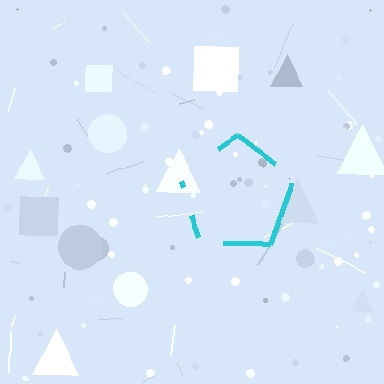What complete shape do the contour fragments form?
The contour fragments form a pentagon.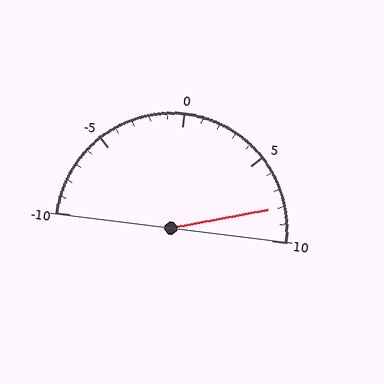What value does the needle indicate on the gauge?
The needle indicates approximately 8.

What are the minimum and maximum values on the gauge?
The gauge ranges from -10 to 10.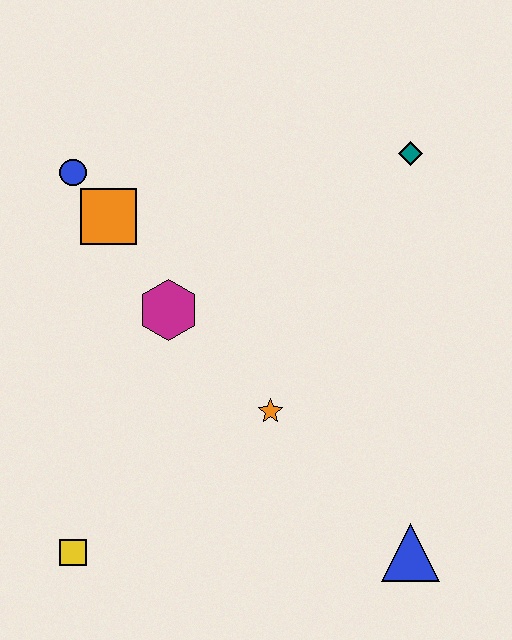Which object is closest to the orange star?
The magenta hexagon is closest to the orange star.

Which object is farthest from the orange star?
The blue circle is farthest from the orange star.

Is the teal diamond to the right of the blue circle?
Yes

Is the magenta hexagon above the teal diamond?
No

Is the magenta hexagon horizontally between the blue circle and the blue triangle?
Yes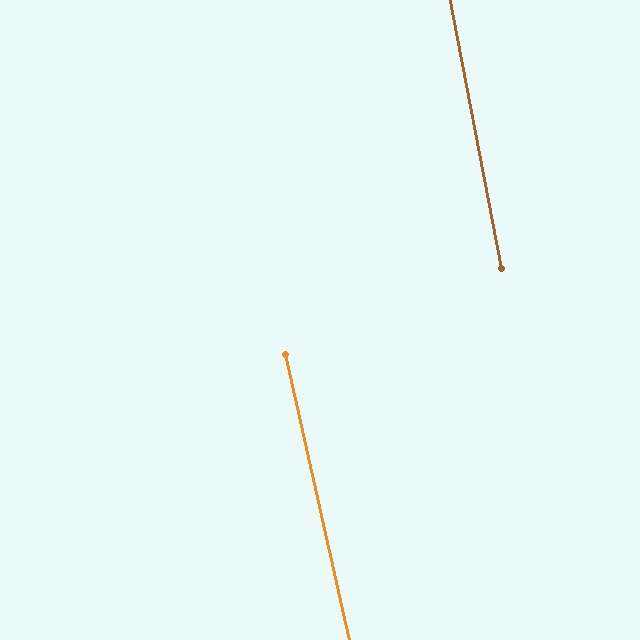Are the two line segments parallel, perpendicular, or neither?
Parallel — their directions differ by only 1.8°.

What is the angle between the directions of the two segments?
Approximately 2 degrees.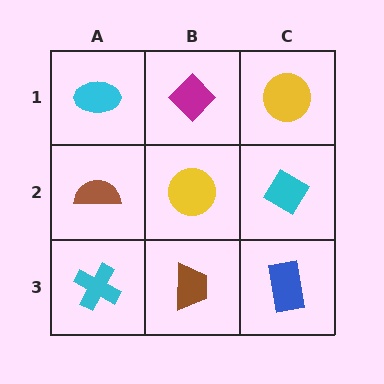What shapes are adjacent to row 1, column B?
A yellow circle (row 2, column B), a cyan ellipse (row 1, column A), a yellow circle (row 1, column C).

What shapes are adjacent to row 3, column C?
A cyan diamond (row 2, column C), a brown trapezoid (row 3, column B).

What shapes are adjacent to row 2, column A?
A cyan ellipse (row 1, column A), a cyan cross (row 3, column A), a yellow circle (row 2, column B).